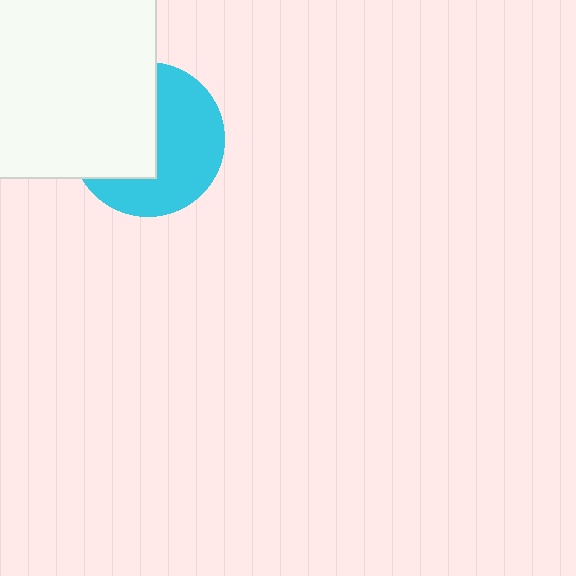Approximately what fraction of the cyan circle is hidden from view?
Roughly 47% of the cyan circle is hidden behind the white square.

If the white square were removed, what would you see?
You would see the complete cyan circle.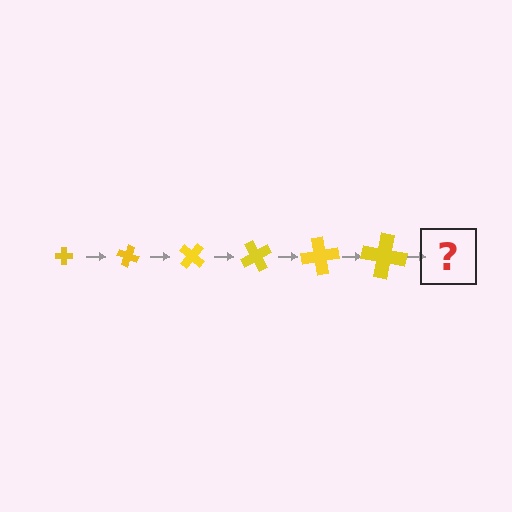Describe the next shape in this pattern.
It should be a cross, larger than the previous one and rotated 120 degrees from the start.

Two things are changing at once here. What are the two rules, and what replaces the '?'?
The two rules are that the cross grows larger each step and it rotates 20 degrees each step. The '?' should be a cross, larger than the previous one and rotated 120 degrees from the start.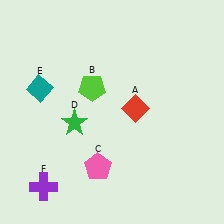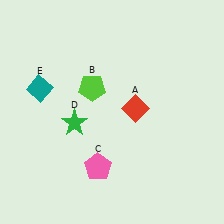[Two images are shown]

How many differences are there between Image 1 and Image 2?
There is 1 difference between the two images.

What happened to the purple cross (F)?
The purple cross (F) was removed in Image 2. It was in the bottom-left area of Image 1.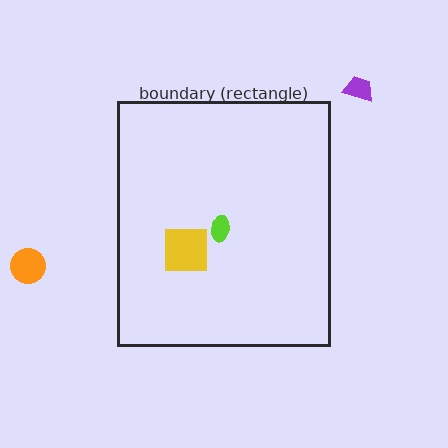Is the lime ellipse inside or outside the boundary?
Inside.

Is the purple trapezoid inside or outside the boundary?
Outside.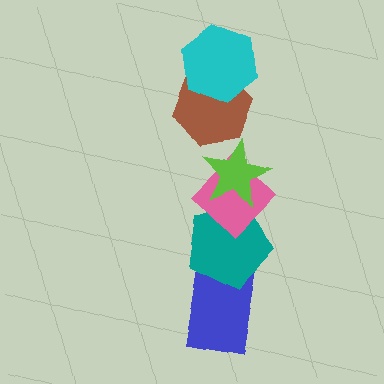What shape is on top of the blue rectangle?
The teal pentagon is on top of the blue rectangle.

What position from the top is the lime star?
The lime star is 3rd from the top.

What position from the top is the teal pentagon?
The teal pentagon is 5th from the top.